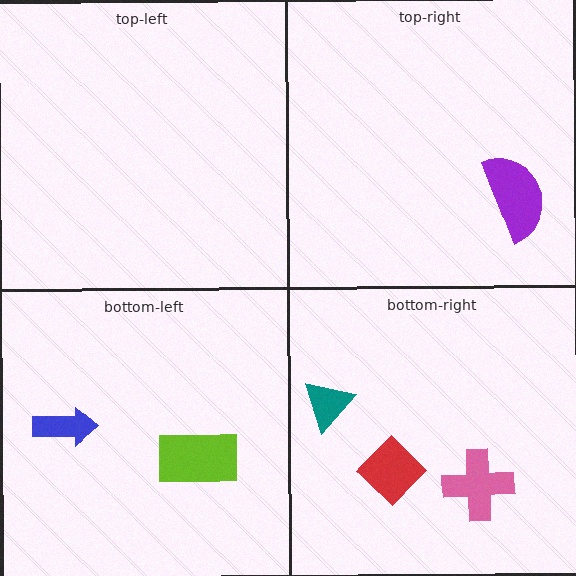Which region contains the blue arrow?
The bottom-left region.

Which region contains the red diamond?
The bottom-right region.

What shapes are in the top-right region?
The purple semicircle.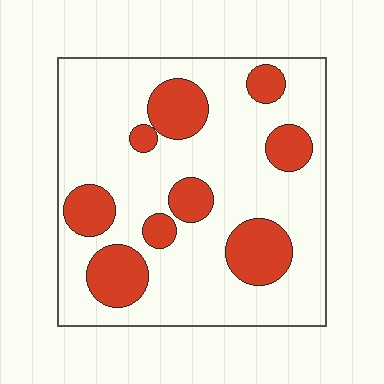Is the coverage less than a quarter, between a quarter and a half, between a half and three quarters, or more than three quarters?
Between a quarter and a half.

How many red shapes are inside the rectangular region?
9.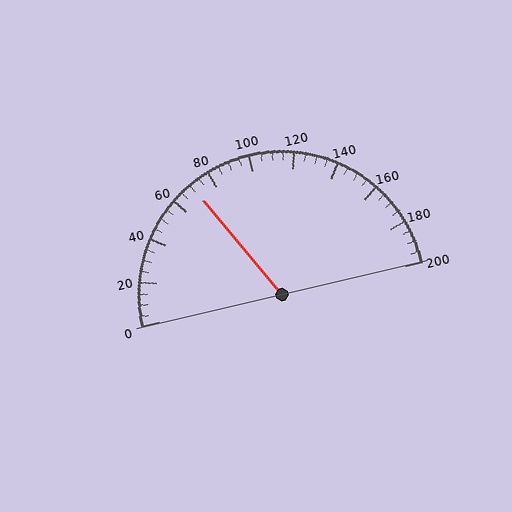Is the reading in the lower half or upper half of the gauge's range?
The reading is in the lower half of the range (0 to 200).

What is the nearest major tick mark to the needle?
The nearest major tick mark is 80.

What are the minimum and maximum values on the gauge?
The gauge ranges from 0 to 200.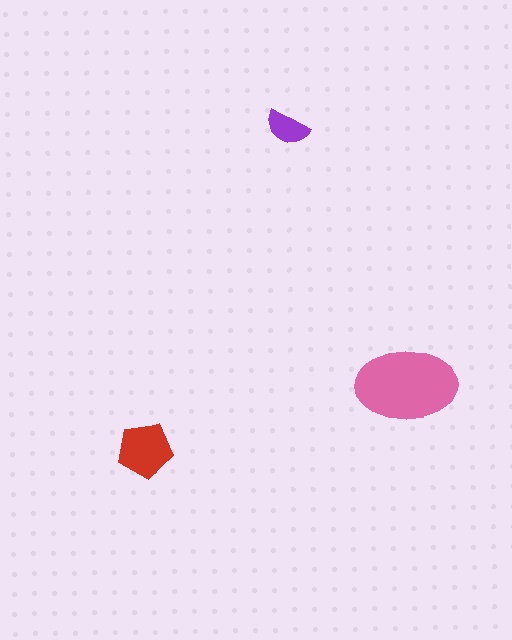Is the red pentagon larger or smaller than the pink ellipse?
Smaller.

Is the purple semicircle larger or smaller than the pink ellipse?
Smaller.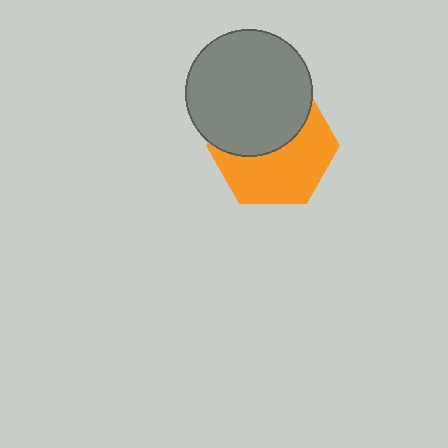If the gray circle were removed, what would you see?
You would see the complete orange hexagon.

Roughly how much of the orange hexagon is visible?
About half of it is visible (roughly 54%).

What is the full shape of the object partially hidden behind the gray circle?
The partially hidden object is an orange hexagon.